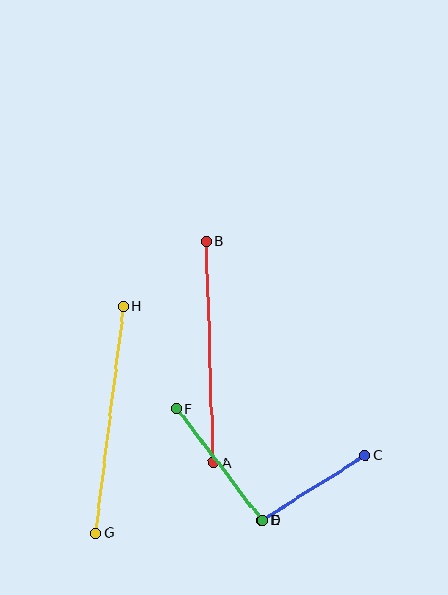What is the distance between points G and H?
The distance is approximately 228 pixels.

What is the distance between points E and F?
The distance is approximately 141 pixels.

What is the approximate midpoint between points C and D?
The midpoint is at approximately (313, 488) pixels.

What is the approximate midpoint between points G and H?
The midpoint is at approximately (110, 420) pixels.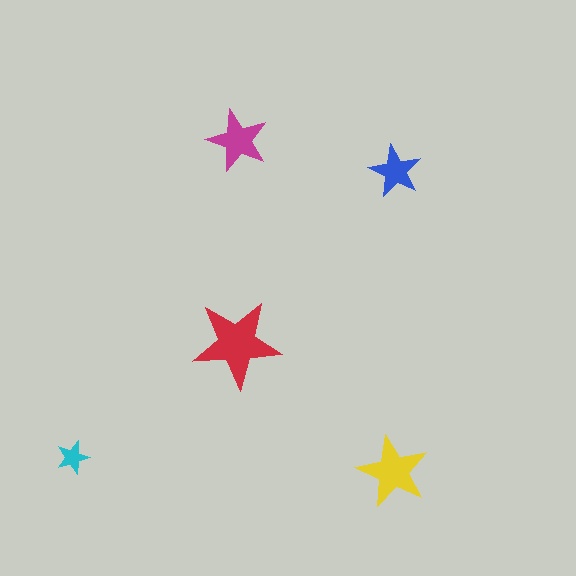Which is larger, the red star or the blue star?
The red one.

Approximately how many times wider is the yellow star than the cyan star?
About 2 times wider.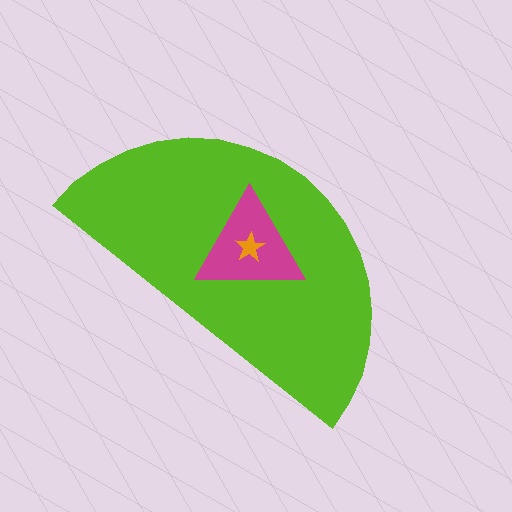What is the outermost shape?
The lime semicircle.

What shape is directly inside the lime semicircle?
The magenta triangle.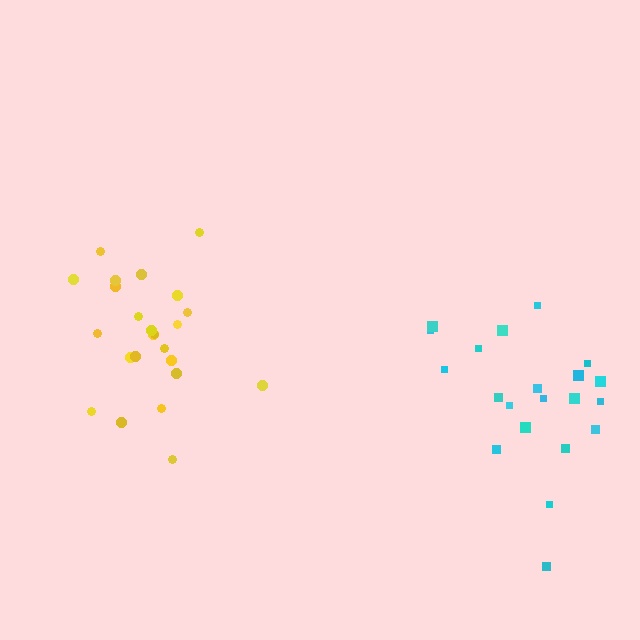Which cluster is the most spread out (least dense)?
Cyan.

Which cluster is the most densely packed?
Yellow.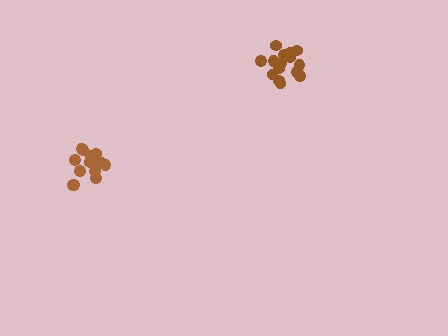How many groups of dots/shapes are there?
There are 2 groups.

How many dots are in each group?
Group 1: 15 dots, Group 2: 17 dots (32 total).